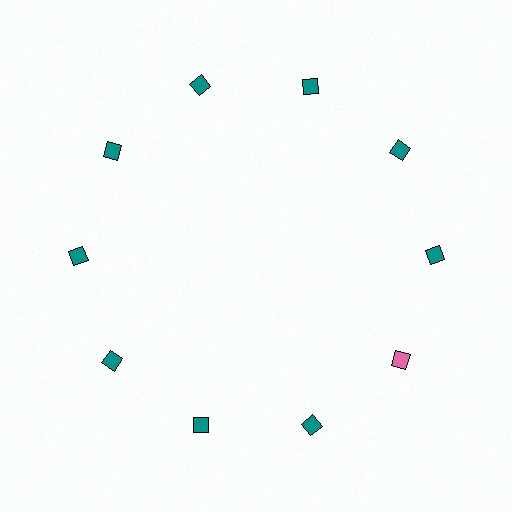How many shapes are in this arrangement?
There are 10 shapes arranged in a ring pattern.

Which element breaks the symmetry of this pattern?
The pink diamond at roughly the 4 o'clock position breaks the symmetry. All other shapes are teal diamonds.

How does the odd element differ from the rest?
It has a different color: pink instead of teal.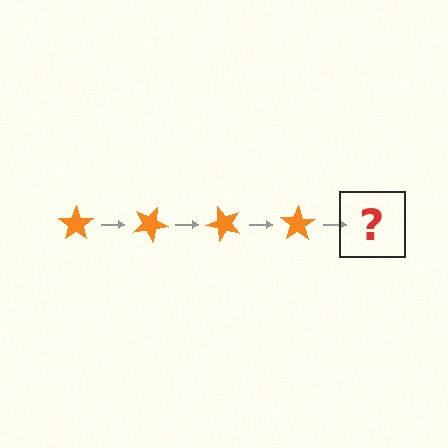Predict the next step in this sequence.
The next step is an orange star rotated 100 degrees.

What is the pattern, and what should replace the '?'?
The pattern is that the star rotates 25 degrees each step. The '?' should be an orange star rotated 100 degrees.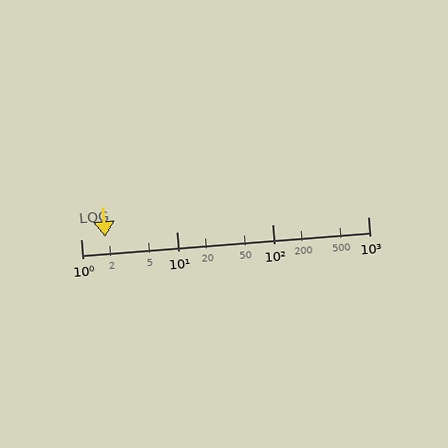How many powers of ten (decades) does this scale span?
The scale spans 3 decades, from 1 to 1000.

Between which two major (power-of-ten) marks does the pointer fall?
The pointer is between 1 and 10.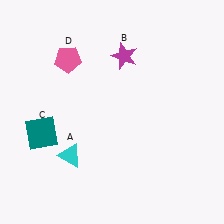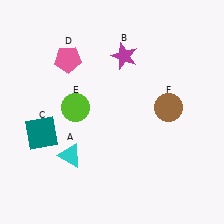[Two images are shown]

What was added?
A lime circle (E), a brown circle (F) were added in Image 2.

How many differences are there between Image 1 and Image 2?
There are 2 differences between the two images.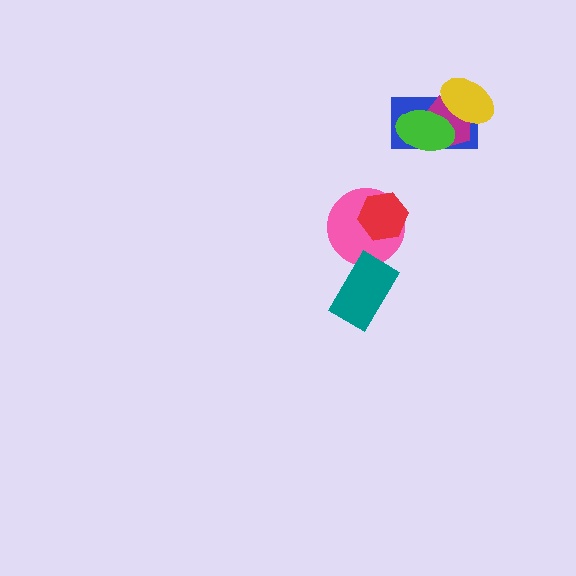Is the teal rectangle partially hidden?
No, no other shape covers it.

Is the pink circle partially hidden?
Yes, it is partially covered by another shape.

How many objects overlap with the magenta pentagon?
3 objects overlap with the magenta pentagon.